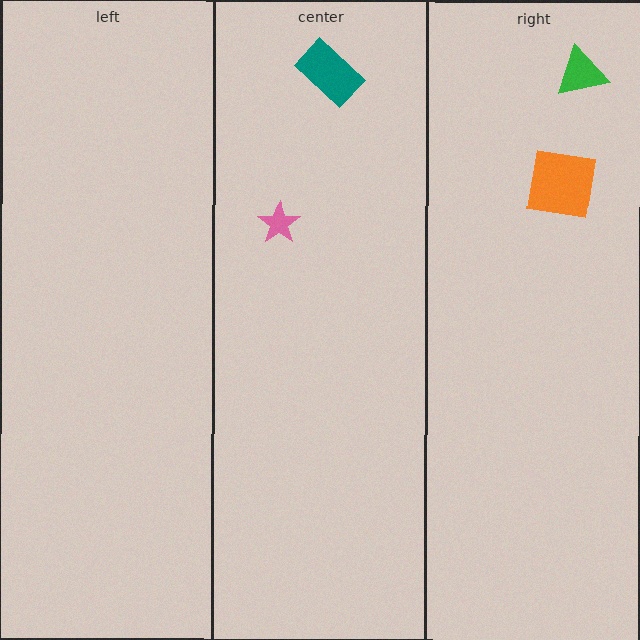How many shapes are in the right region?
2.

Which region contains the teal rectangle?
The center region.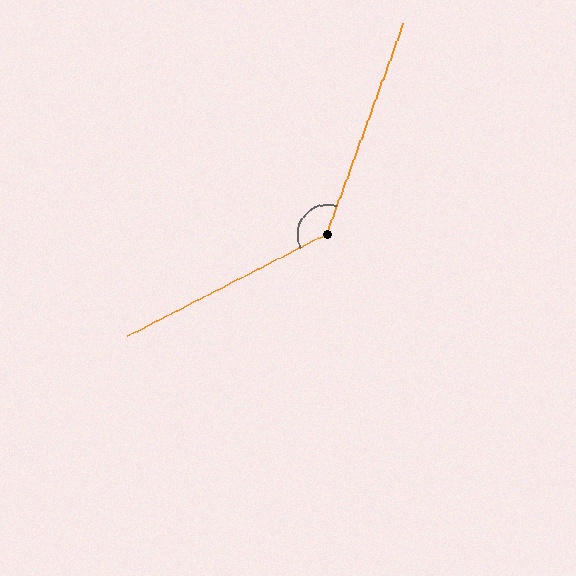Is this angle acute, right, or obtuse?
It is obtuse.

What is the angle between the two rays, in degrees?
Approximately 137 degrees.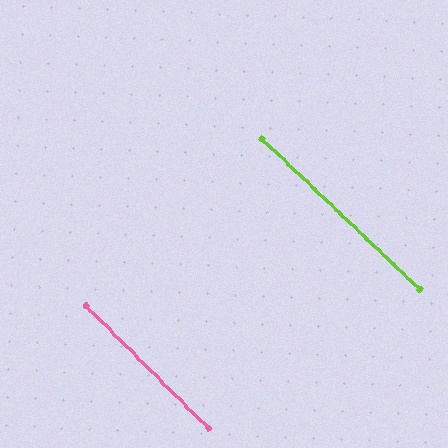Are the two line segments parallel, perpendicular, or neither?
Parallel — their directions differ by only 1.3°.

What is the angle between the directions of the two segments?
Approximately 1 degree.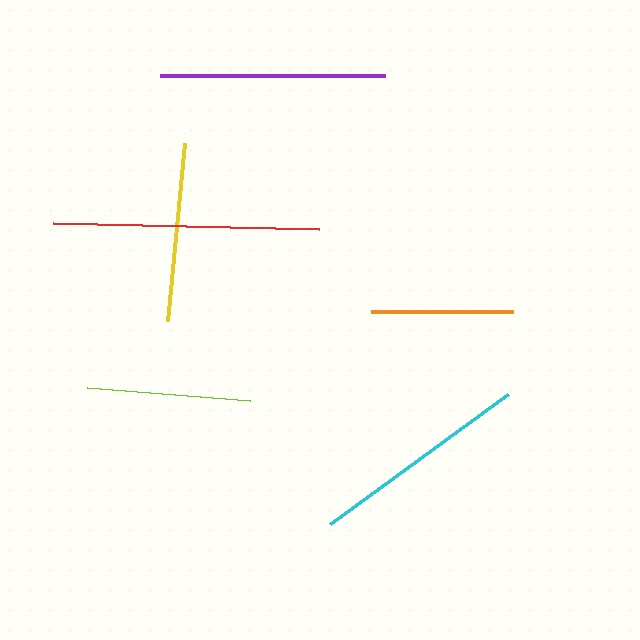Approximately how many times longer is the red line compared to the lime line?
The red line is approximately 1.6 times the length of the lime line.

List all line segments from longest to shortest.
From longest to shortest: red, purple, cyan, yellow, lime, orange.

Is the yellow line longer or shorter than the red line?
The red line is longer than the yellow line.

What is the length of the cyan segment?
The cyan segment is approximately 221 pixels long.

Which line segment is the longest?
The red line is the longest at approximately 267 pixels.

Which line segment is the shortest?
The orange line is the shortest at approximately 142 pixels.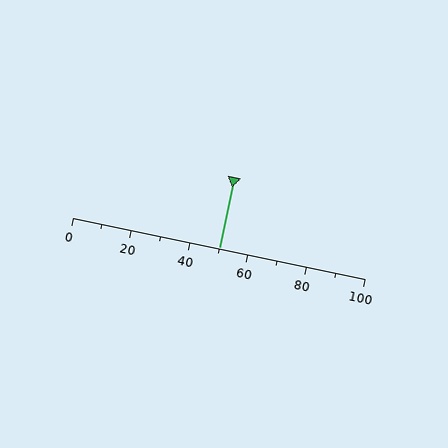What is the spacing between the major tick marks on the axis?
The major ticks are spaced 20 apart.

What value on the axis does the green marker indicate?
The marker indicates approximately 50.